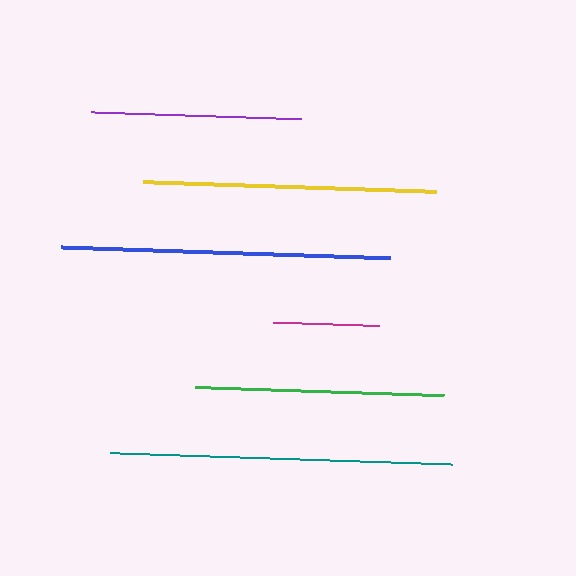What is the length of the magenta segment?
The magenta segment is approximately 105 pixels long.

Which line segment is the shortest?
The magenta line is the shortest at approximately 105 pixels.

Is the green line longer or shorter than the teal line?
The teal line is longer than the green line.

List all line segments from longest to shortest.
From longest to shortest: teal, blue, yellow, green, purple, magenta.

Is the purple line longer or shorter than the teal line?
The teal line is longer than the purple line.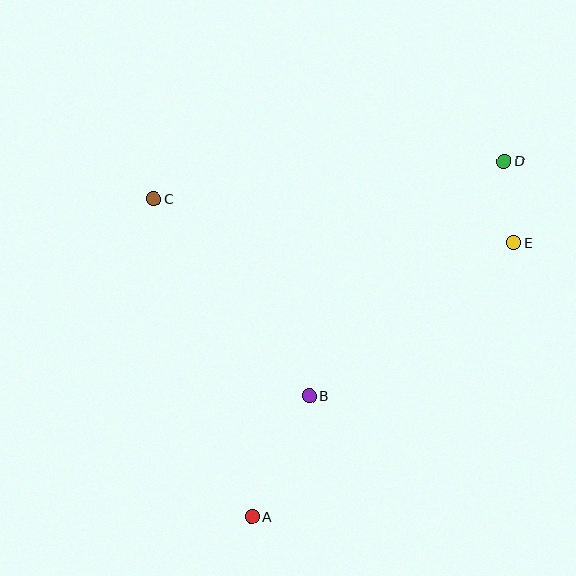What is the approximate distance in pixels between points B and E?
The distance between B and E is approximately 255 pixels.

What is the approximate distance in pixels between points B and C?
The distance between B and C is approximately 251 pixels.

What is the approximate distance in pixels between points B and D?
The distance between B and D is approximately 305 pixels.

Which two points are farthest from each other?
Points A and D are farthest from each other.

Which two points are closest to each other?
Points D and E are closest to each other.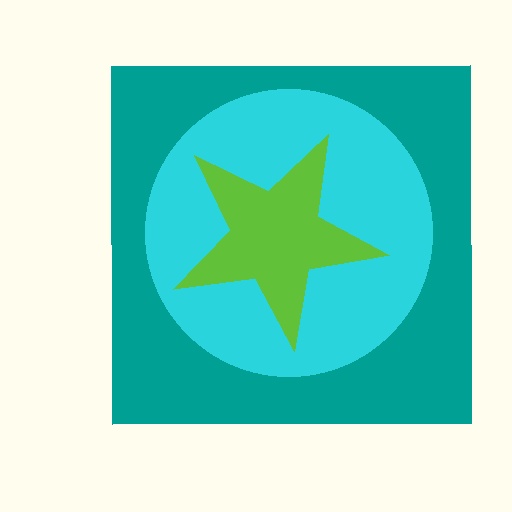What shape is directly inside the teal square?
The cyan circle.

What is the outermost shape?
The teal square.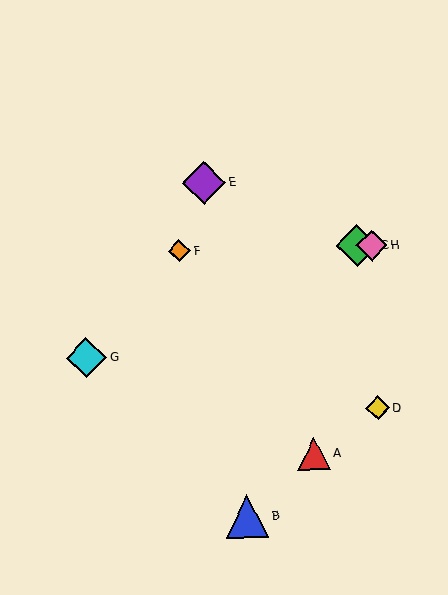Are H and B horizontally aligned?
No, H is at y≈245 and B is at y≈516.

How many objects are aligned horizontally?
3 objects (C, F, H) are aligned horizontally.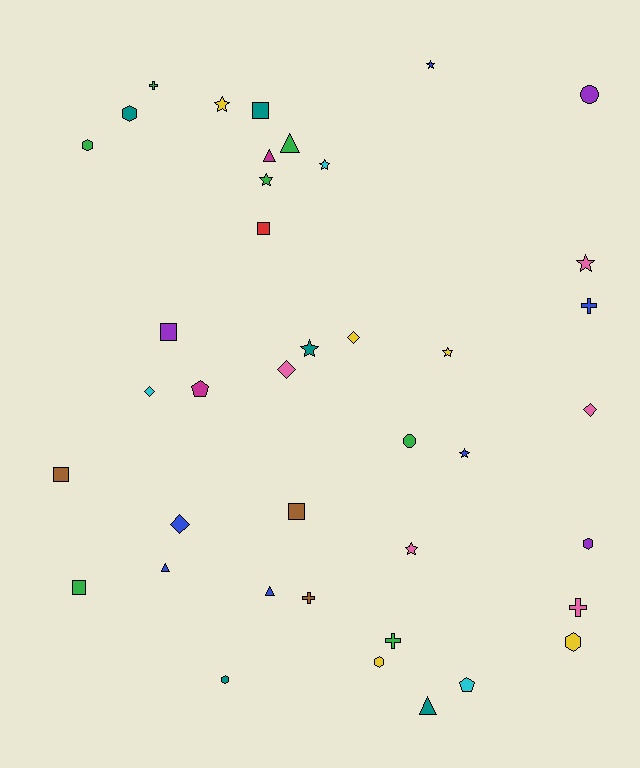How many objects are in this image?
There are 40 objects.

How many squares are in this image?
There are 6 squares.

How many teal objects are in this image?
There are 5 teal objects.